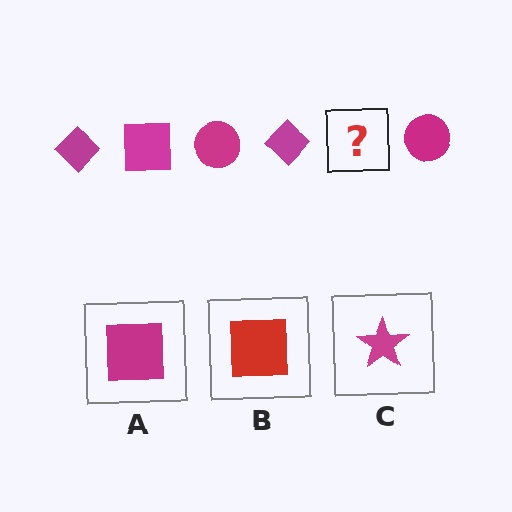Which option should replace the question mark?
Option A.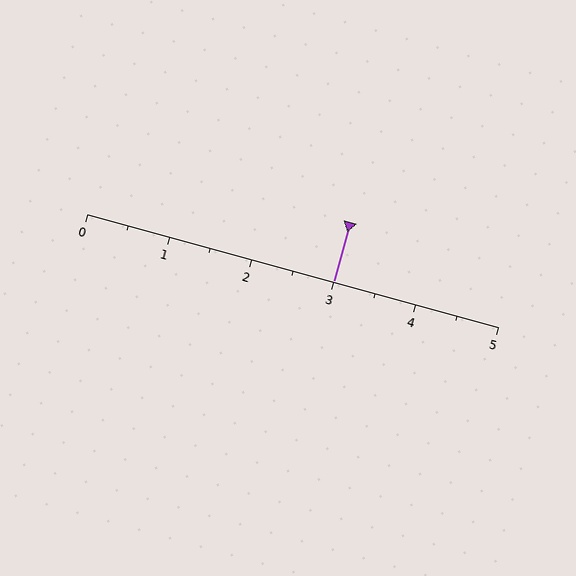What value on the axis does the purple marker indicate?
The marker indicates approximately 3.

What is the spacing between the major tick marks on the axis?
The major ticks are spaced 1 apart.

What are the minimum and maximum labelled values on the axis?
The axis runs from 0 to 5.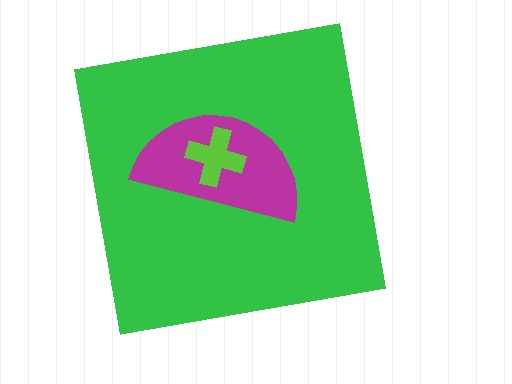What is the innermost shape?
The lime cross.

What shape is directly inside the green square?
The magenta semicircle.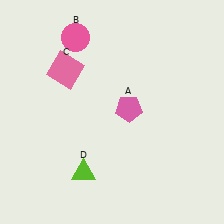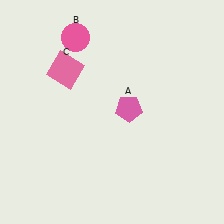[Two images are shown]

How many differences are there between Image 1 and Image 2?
There is 1 difference between the two images.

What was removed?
The lime triangle (D) was removed in Image 2.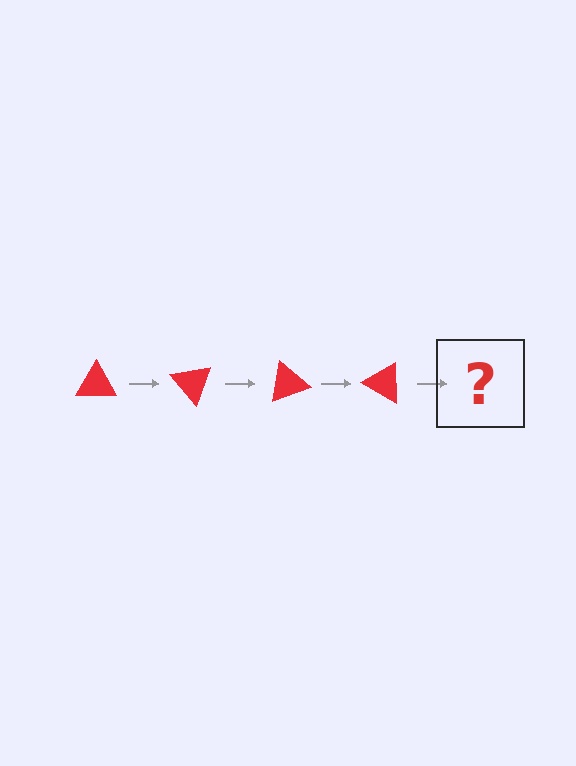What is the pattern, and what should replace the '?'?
The pattern is that the triangle rotates 50 degrees each step. The '?' should be a red triangle rotated 200 degrees.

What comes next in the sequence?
The next element should be a red triangle rotated 200 degrees.